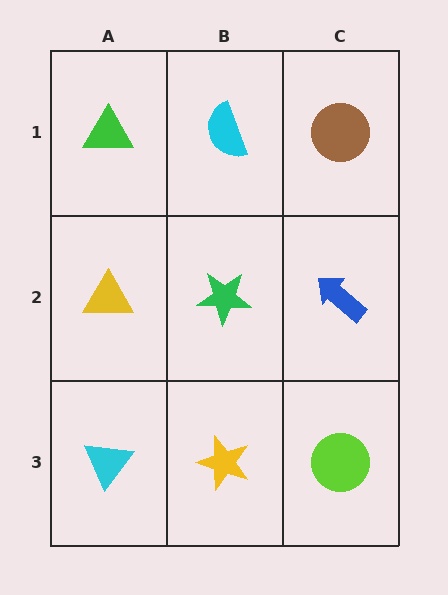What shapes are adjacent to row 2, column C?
A brown circle (row 1, column C), a lime circle (row 3, column C), a green star (row 2, column B).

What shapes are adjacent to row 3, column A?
A yellow triangle (row 2, column A), a yellow star (row 3, column B).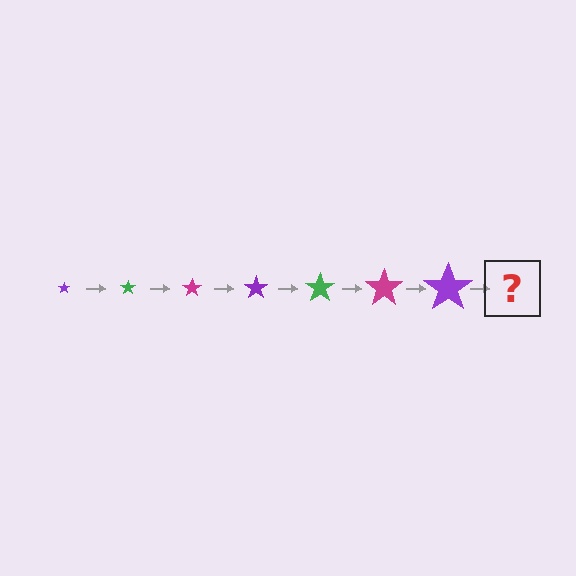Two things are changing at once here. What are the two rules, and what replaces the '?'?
The two rules are that the star grows larger each step and the color cycles through purple, green, and magenta. The '?' should be a green star, larger than the previous one.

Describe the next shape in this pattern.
It should be a green star, larger than the previous one.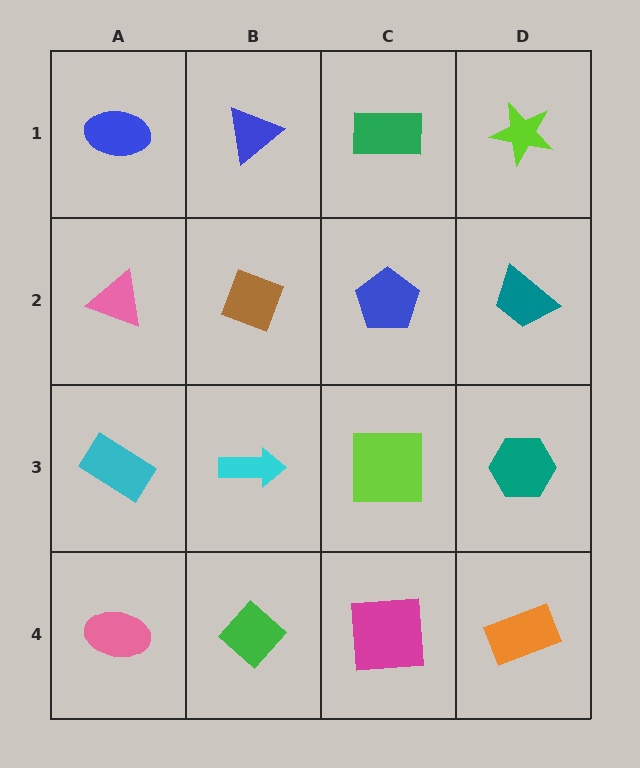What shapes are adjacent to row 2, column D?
A lime star (row 1, column D), a teal hexagon (row 3, column D), a blue pentagon (row 2, column C).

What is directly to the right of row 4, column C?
An orange rectangle.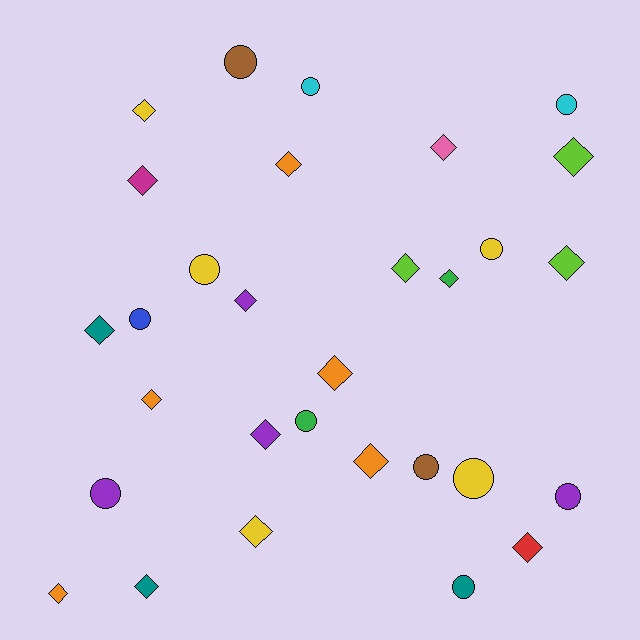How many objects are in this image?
There are 30 objects.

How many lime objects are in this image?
There are 3 lime objects.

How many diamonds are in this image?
There are 18 diamonds.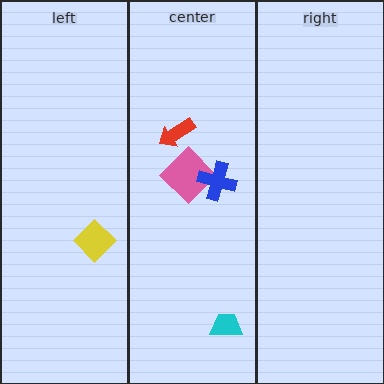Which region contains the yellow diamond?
The left region.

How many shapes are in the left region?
1.